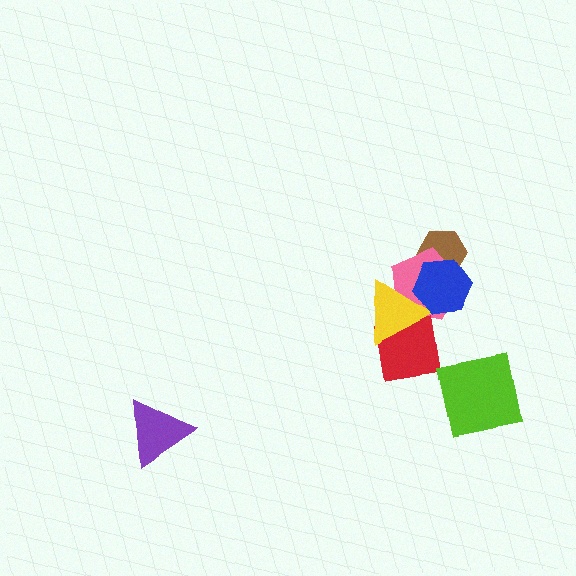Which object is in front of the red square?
The yellow triangle is in front of the red square.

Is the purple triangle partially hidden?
No, no other shape covers it.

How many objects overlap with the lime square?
0 objects overlap with the lime square.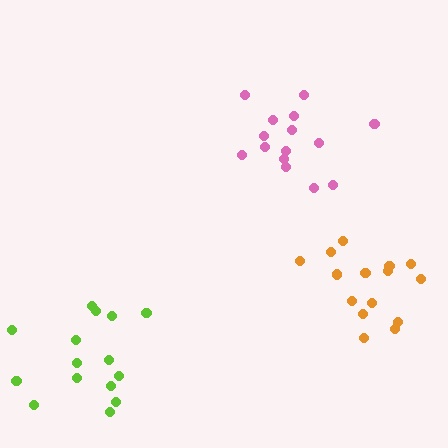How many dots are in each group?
Group 1: 15 dots, Group 2: 15 dots, Group 3: 15 dots (45 total).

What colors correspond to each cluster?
The clusters are colored: pink, orange, lime.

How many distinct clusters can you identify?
There are 3 distinct clusters.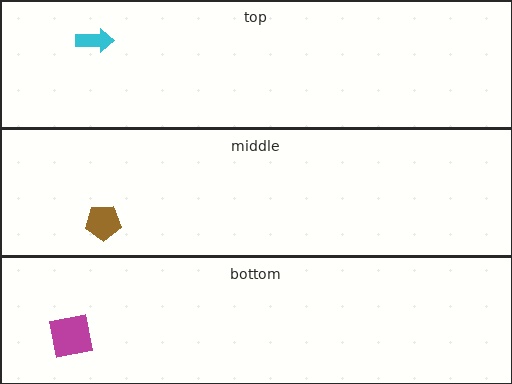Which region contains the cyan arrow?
The top region.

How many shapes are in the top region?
1.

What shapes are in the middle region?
The brown pentagon.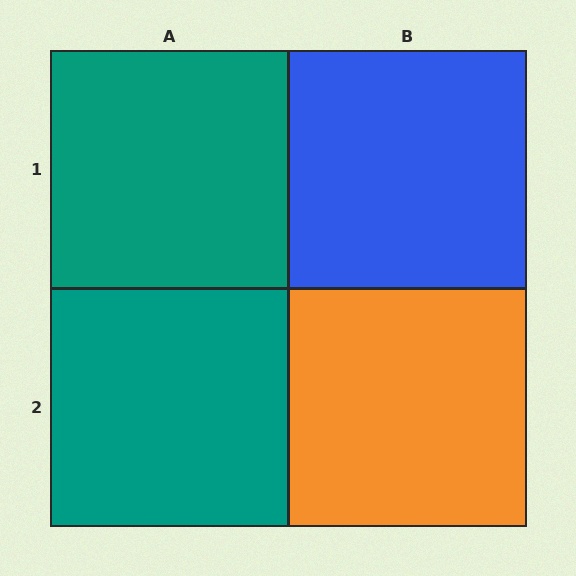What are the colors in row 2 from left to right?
Teal, orange.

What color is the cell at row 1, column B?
Blue.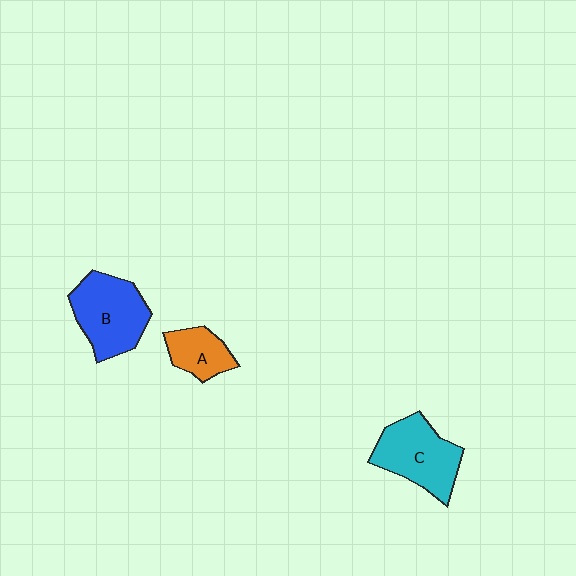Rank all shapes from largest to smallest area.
From largest to smallest: B (blue), C (cyan), A (orange).